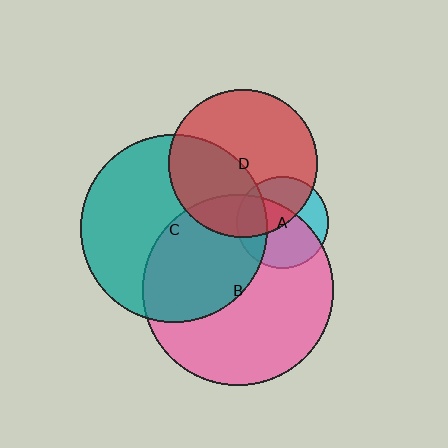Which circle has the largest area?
Circle B (pink).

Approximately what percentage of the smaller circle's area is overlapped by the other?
Approximately 50%.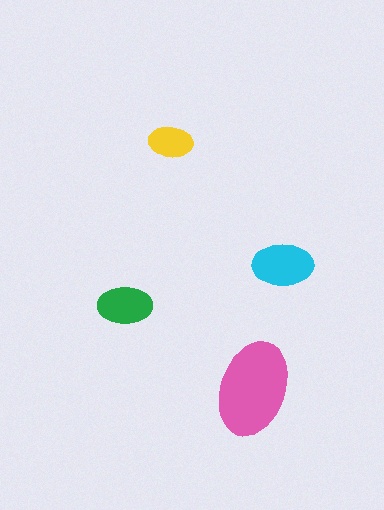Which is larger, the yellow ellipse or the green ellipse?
The green one.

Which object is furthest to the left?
The green ellipse is leftmost.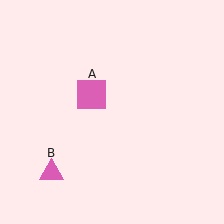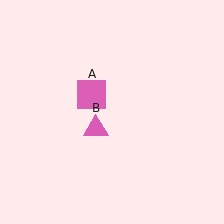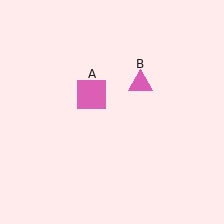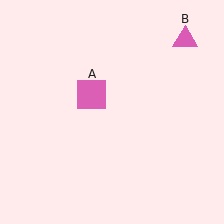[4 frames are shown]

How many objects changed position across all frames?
1 object changed position: pink triangle (object B).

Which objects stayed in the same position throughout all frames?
Pink square (object A) remained stationary.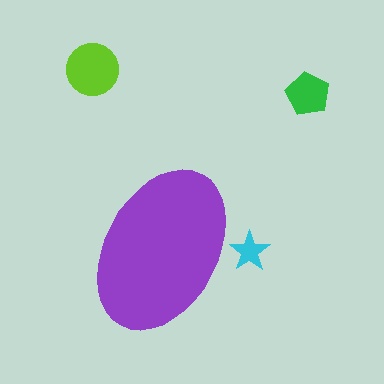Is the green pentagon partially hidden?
No, the green pentagon is fully visible.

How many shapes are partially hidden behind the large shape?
1 shape is partially hidden.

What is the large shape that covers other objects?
A purple ellipse.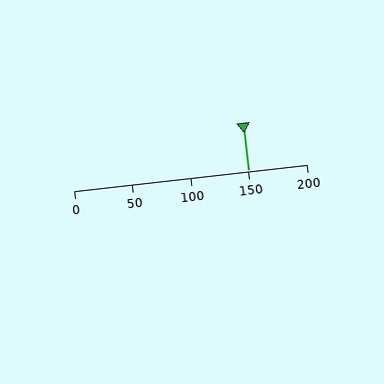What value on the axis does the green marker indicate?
The marker indicates approximately 150.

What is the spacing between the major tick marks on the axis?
The major ticks are spaced 50 apart.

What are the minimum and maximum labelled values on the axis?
The axis runs from 0 to 200.